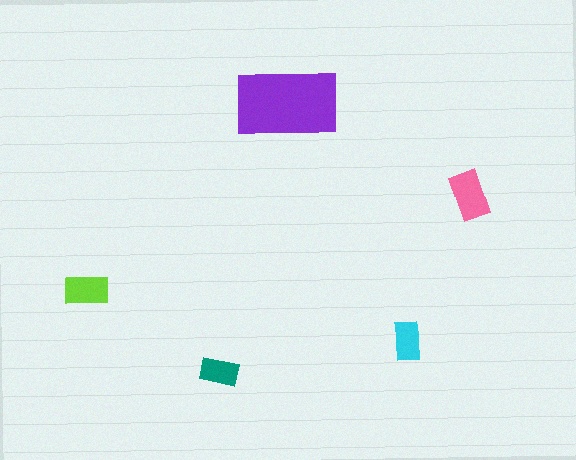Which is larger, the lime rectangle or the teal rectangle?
The lime one.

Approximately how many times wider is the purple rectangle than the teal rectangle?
About 2.5 times wider.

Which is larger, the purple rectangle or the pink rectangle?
The purple one.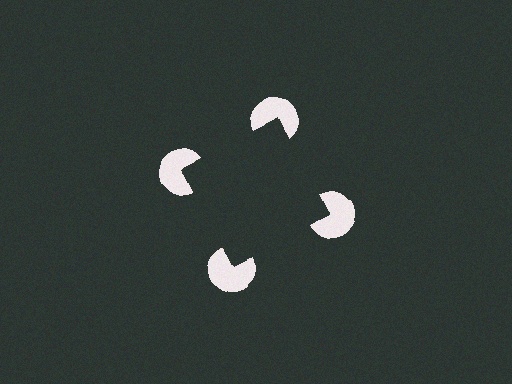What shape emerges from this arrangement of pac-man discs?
An illusory square — its edges are inferred from the aligned wedge cuts in the pac-man discs, not physically drawn.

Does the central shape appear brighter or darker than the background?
It typically appears slightly darker than the background, even though no actual brightness change is drawn.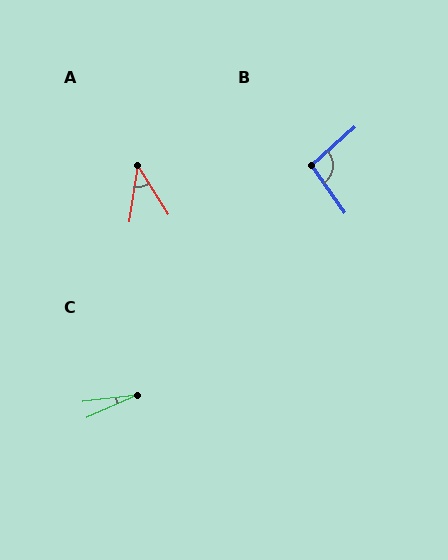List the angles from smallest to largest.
C (17°), A (41°), B (96°).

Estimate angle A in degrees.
Approximately 41 degrees.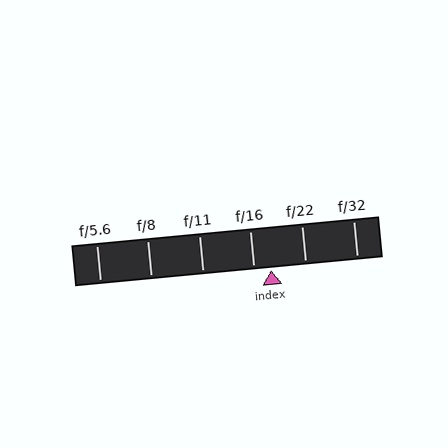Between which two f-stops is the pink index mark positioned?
The index mark is between f/16 and f/22.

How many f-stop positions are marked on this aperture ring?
There are 6 f-stop positions marked.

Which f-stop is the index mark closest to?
The index mark is closest to f/16.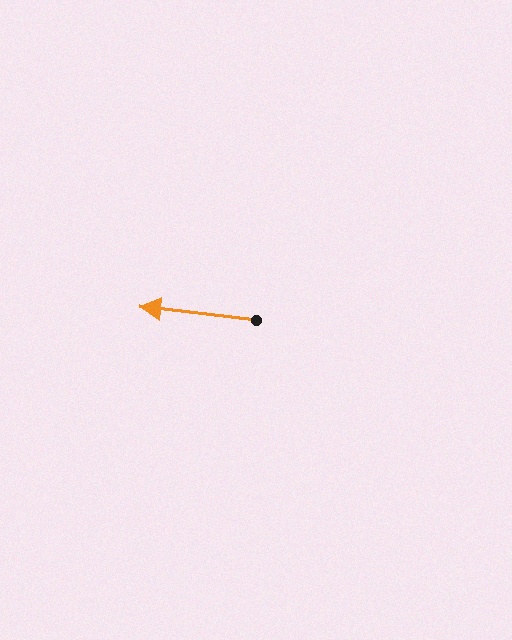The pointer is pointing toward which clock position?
Roughly 9 o'clock.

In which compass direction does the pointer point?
West.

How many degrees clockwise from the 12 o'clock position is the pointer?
Approximately 277 degrees.